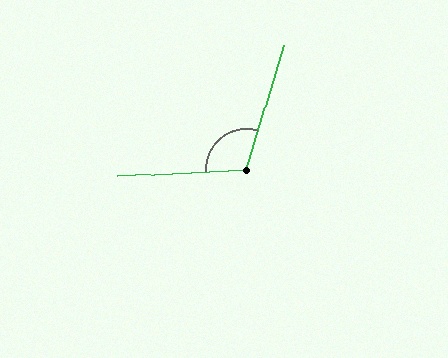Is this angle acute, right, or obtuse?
It is obtuse.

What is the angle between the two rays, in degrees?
Approximately 110 degrees.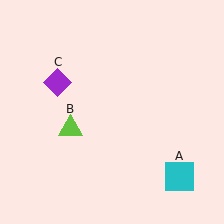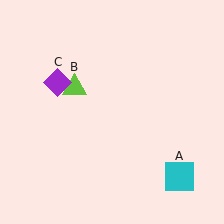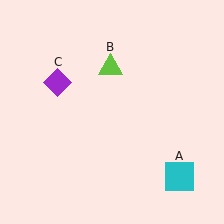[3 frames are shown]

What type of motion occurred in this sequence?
The lime triangle (object B) rotated clockwise around the center of the scene.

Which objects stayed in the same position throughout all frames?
Cyan square (object A) and purple diamond (object C) remained stationary.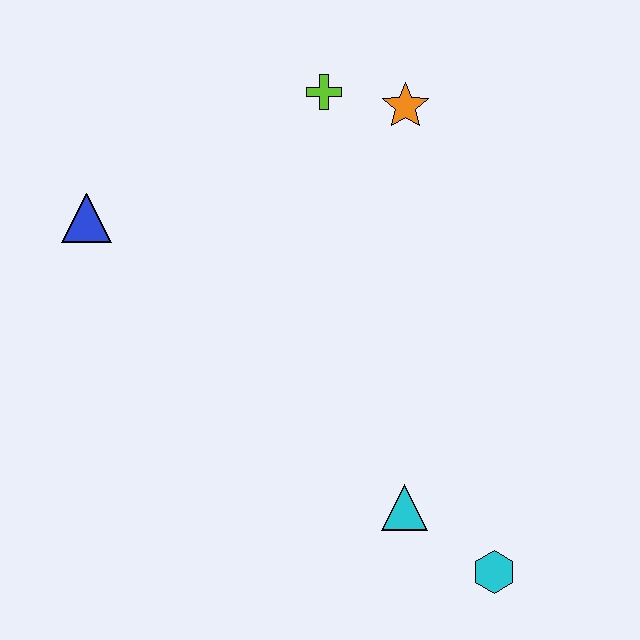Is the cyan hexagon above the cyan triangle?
No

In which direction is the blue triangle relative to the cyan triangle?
The blue triangle is to the left of the cyan triangle.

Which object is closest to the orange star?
The lime cross is closest to the orange star.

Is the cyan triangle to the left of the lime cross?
No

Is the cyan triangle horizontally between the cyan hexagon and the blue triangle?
Yes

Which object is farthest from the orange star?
The cyan hexagon is farthest from the orange star.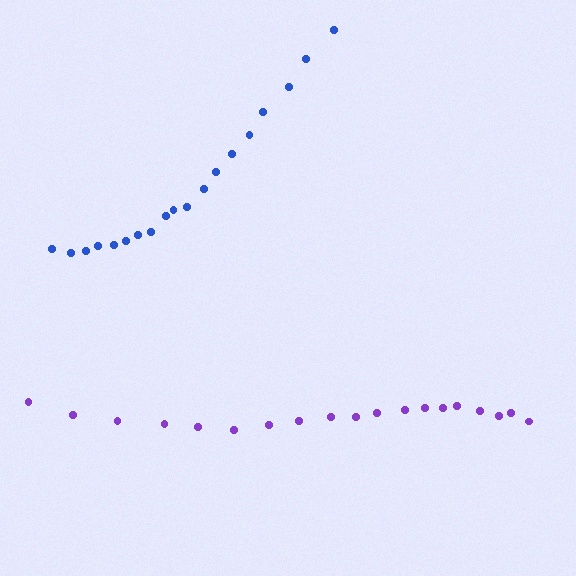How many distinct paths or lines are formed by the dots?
There are 2 distinct paths.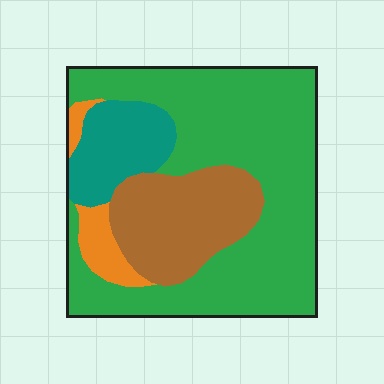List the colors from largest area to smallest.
From largest to smallest: green, brown, teal, orange.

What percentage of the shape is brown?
Brown covers 21% of the shape.